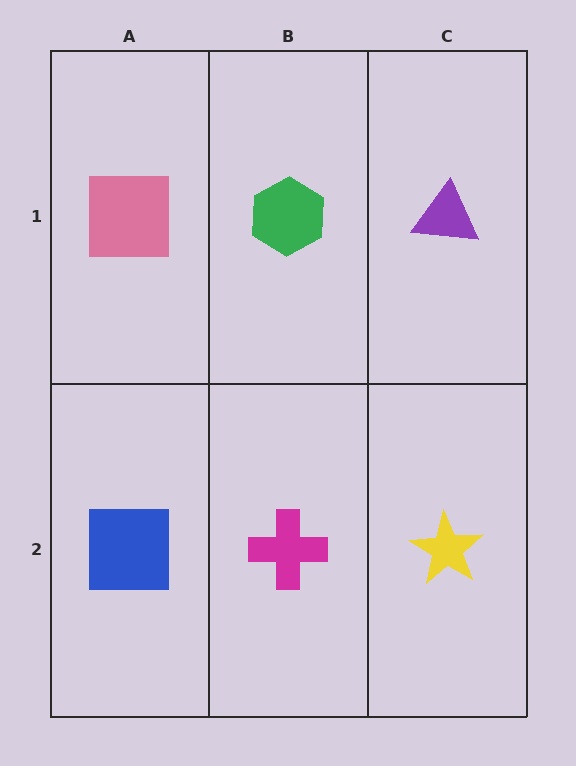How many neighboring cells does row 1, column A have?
2.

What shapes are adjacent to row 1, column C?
A yellow star (row 2, column C), a green hexagon (row 1, column B).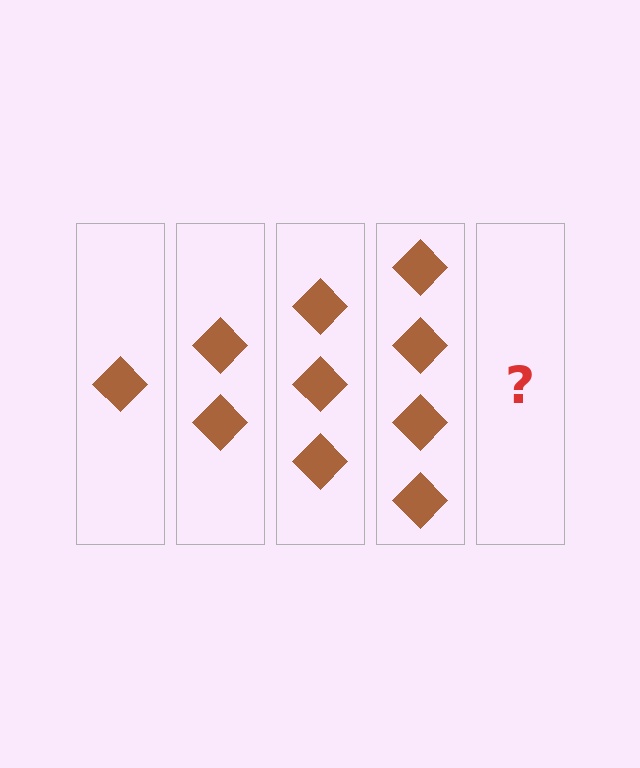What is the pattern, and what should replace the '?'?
The pattern is that each step adds one more diamond. The '?' should be 5 diamonds.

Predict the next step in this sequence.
The next step is 5 diamonds.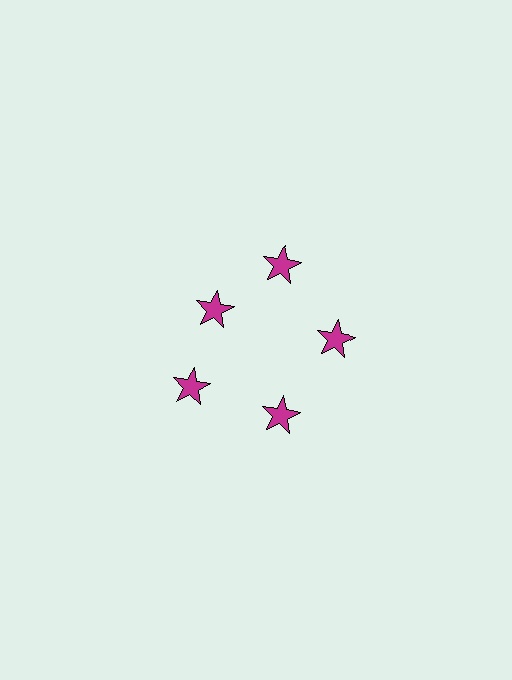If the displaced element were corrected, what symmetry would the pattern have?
It would have 5-fold rotational symmetry — the pattern would map onto itself every 72 degrees.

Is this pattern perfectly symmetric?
No. The 5 magenta stars are arranged in a ring, but one element near the 10 o'clock position is pulled inward toward the center, breaking the 5-fold rotational symmetry.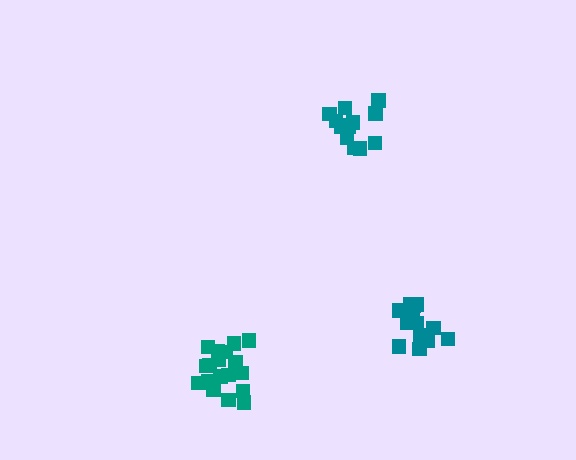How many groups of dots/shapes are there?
There are 3 groups.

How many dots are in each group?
Group 1: 19 dots, Group 2: 13 dots, Group 3: 13 dots (45 total).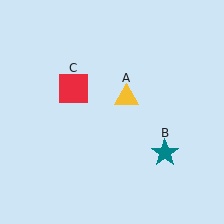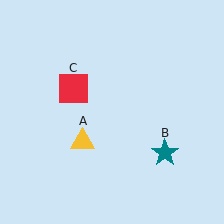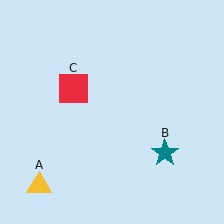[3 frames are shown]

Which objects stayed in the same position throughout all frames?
Teal star (object B) and red square (object C) remained stationary.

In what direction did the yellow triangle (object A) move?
The yellow triangle (object A) moved down and to the left.